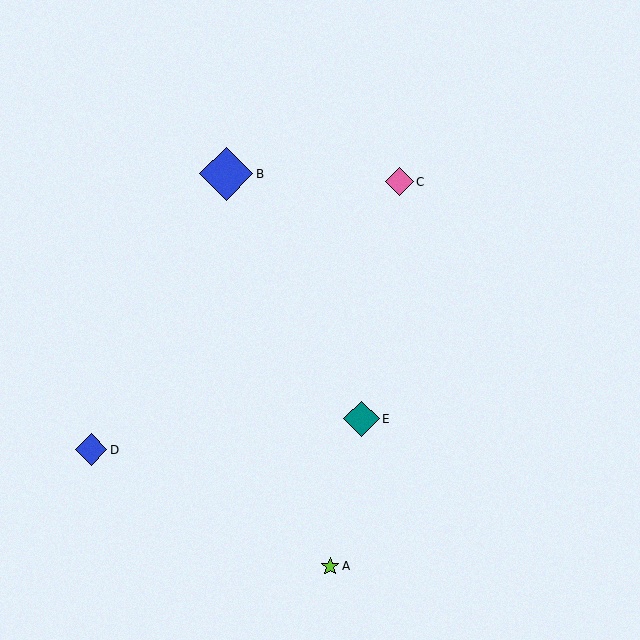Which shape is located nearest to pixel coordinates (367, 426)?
The teal diamond (labeled E) at (361, 419) is nearest to that location.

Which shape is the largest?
The blue diamond (labeled B) is the largest.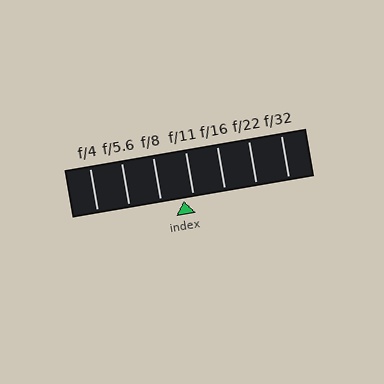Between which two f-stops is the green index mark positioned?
The index mark is between f/8 and f/11.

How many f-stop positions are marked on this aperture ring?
There are 7 f-stop positions marked.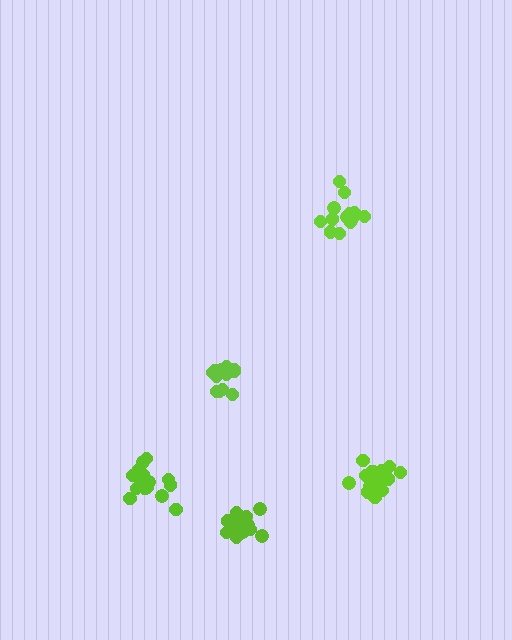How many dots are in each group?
Group 1: 14 dots, Group 2: 14 dots, Group 3: 17 dots, Group 4: 14 dots, Group 5: 18 dots (77 total).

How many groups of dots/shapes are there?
There are 5 groups.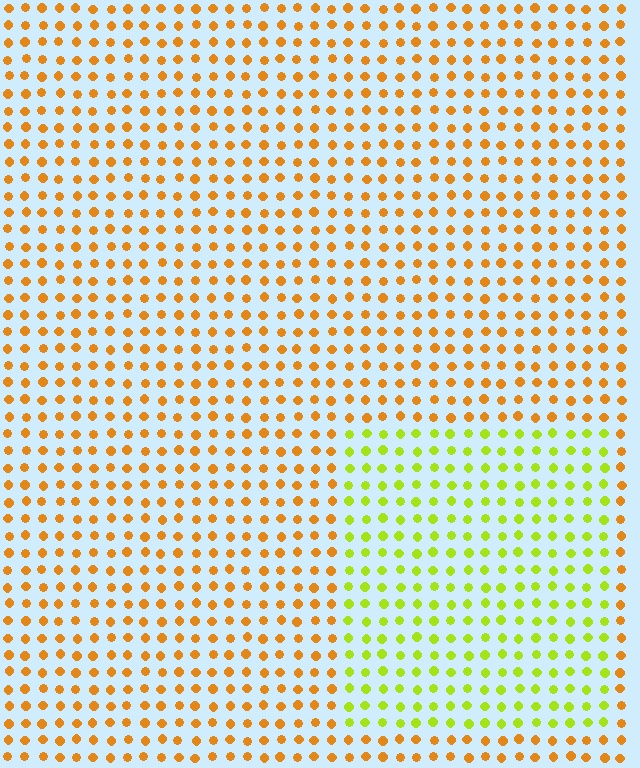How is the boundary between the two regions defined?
The boundary is defined purely by a slight shift in hue (about 46 degrees). Spacing, size, and orientation are identical on both sides.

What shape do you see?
I see a rectangle.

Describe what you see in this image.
The image is filled with small orange elements in a uniform arrangement. A rectangle-shaped region is visible where the elements are tinted to a slightly different hue, forming a subtle color boundary.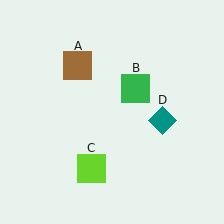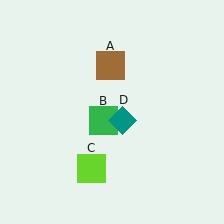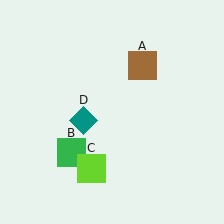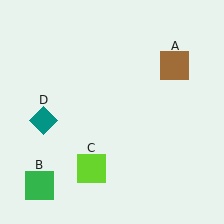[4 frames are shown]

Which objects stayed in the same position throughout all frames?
Lime square (object C) remained stationary.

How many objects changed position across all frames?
3 objects changed position: brown square (object A), green square (object B), teal diamond (object D).